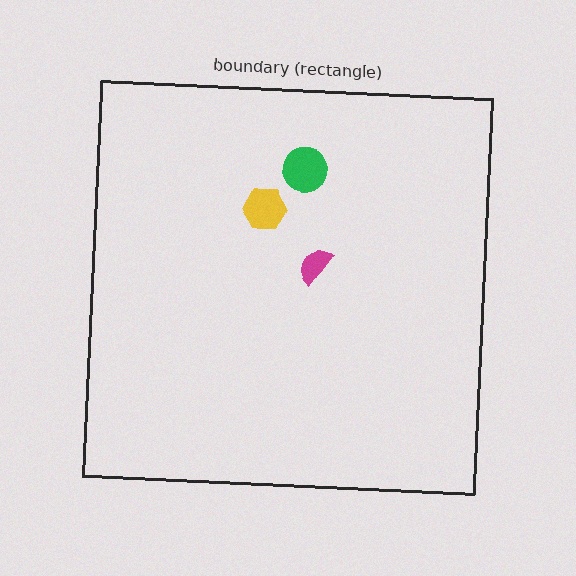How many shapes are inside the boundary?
3 inside, 0 outside.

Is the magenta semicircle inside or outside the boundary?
Inside.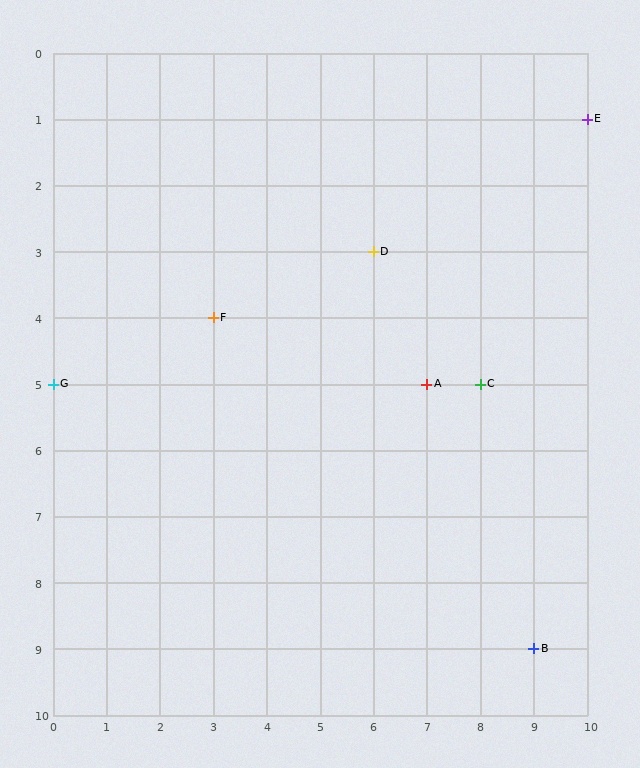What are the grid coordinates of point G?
Point G is at grid coordinates (0, 5).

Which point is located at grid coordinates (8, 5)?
Point C is at (8, 5).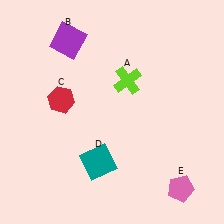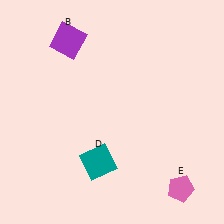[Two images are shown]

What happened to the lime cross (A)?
The lime cross (A) was removed in Image 2. It was in the top-right area of Image 1.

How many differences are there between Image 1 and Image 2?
There are 2 differences between the two images.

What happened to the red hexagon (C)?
The red hexagon (C) was removed in Image 2. It was in the top-left area of Image 1.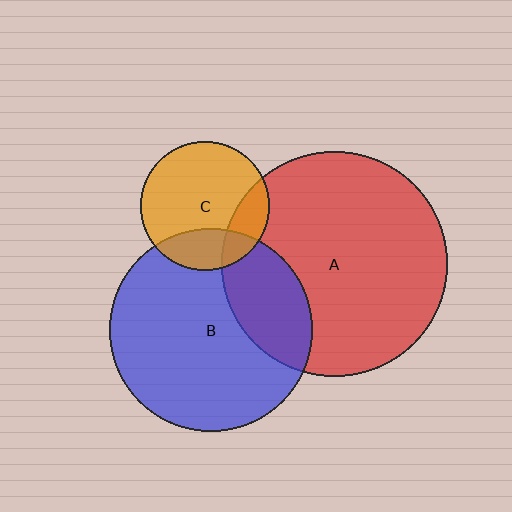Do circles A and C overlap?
Yes.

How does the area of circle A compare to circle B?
Approximately 1.2 times.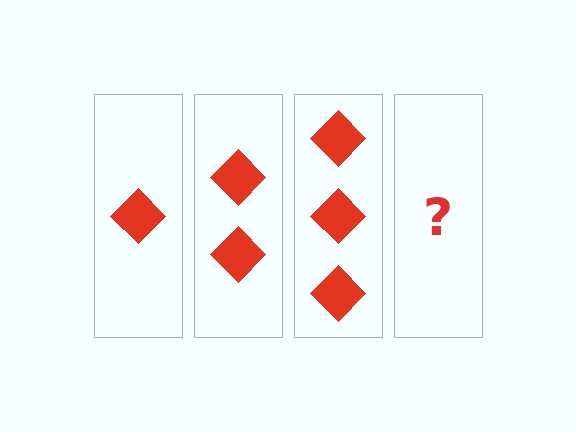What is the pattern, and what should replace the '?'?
The pattern is that each step adds one more diamond. The '?' should be 4 diamonds.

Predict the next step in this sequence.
The next step is 4 diamonds.